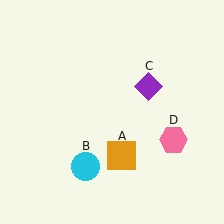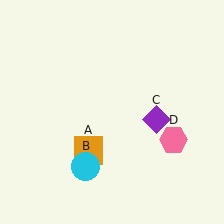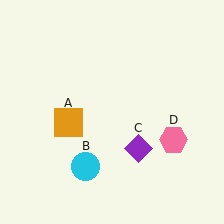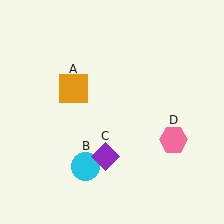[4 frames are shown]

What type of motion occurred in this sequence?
The orange square (object A), purple diamond (object C) rotated clockwise around the center of the scene.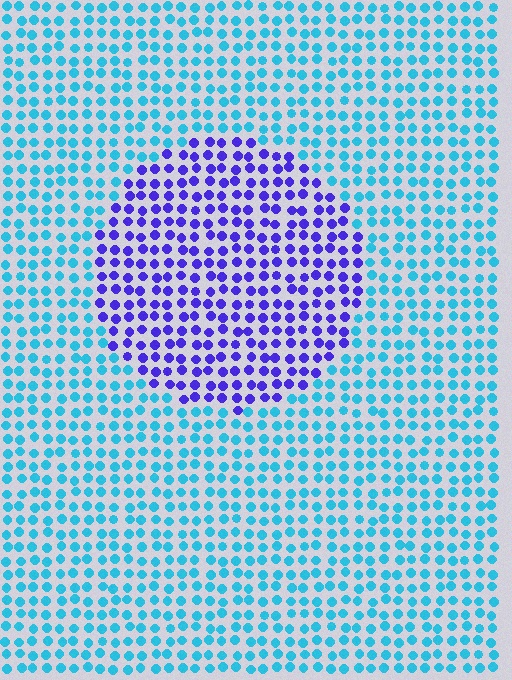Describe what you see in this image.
The image is filled with small cyan elements in a uniform arrangement. A circle-shaped region is visible where the elements are tinted to a slightly different hue, forming a subtle color boundary.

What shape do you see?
I see a circle.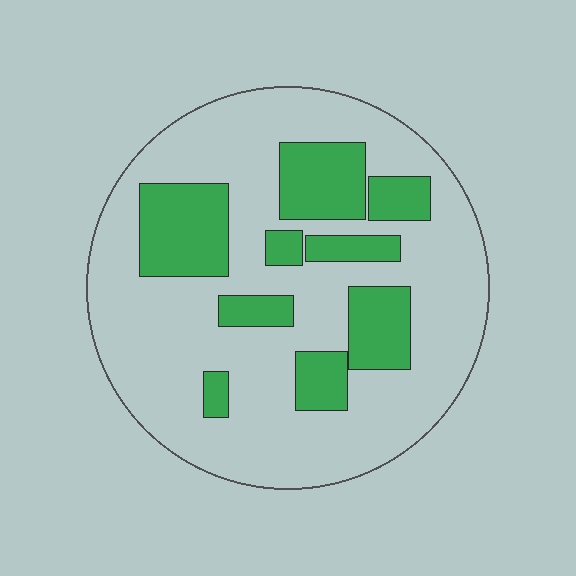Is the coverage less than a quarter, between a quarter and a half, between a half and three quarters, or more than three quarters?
Between a quarter and a half.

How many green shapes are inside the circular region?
9.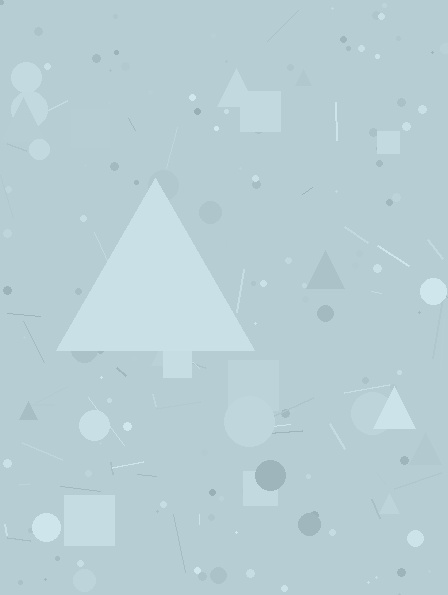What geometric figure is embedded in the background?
A triangle is embedded in the background.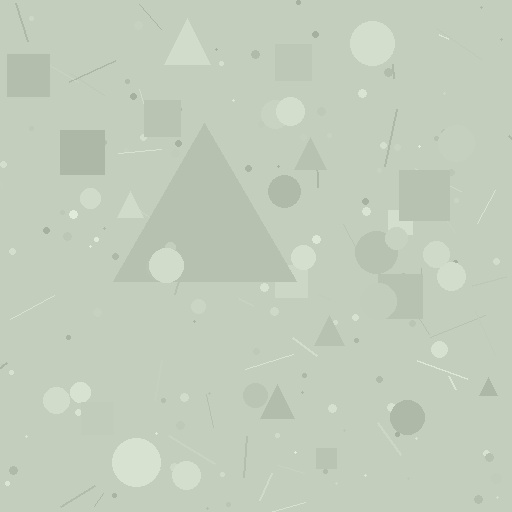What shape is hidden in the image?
A triangle is hidden in the image.